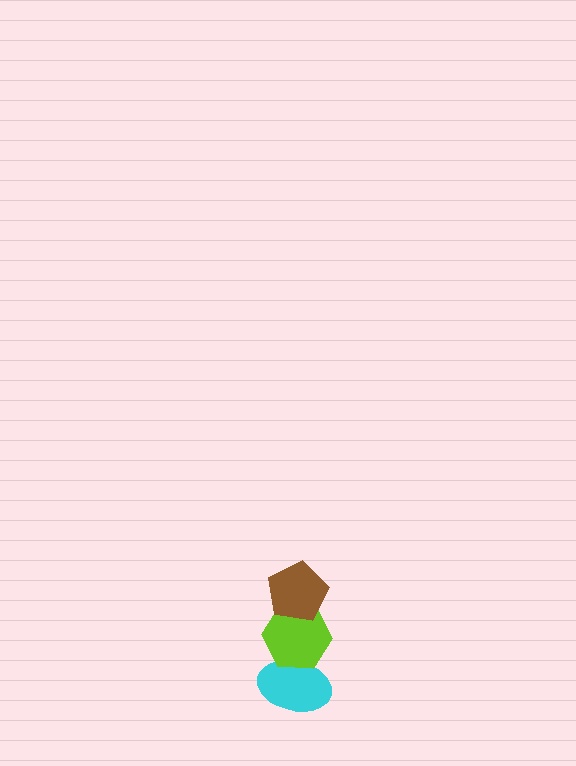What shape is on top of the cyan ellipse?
The lime hexagon is on top of the cyan ellipse.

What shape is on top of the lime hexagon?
The brown pentagon is on top of the lime hexagon.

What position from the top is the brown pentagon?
The brown pentagon is 1st from the top.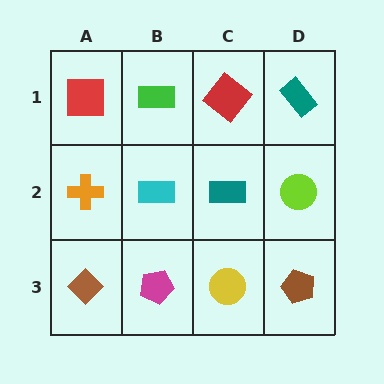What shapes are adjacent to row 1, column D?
A lime circle (row 2, column D), a red diamond (row 1, column C).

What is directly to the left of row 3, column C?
A magenta pentagon.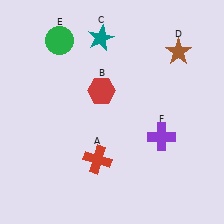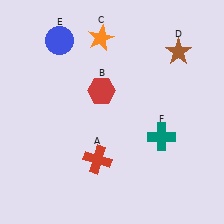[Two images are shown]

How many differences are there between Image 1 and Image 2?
There are 3 differences between the two images.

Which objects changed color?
C changed from teal to orange. E changed from green to blue. F changed from purple to teal.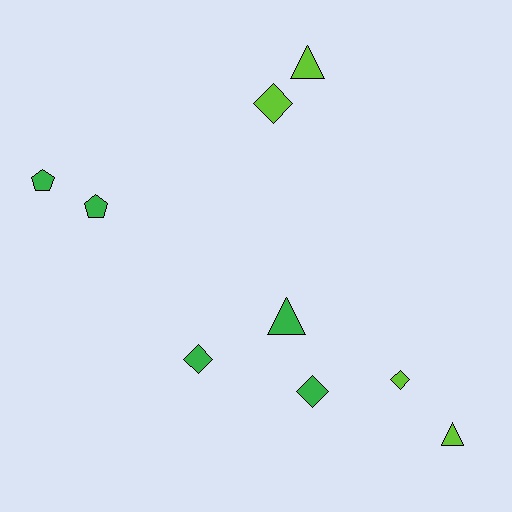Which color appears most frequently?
Green, with 5 objects.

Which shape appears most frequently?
Diamond, with 4 objects.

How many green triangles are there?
There is 1 green triangle.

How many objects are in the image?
There are 9 objects.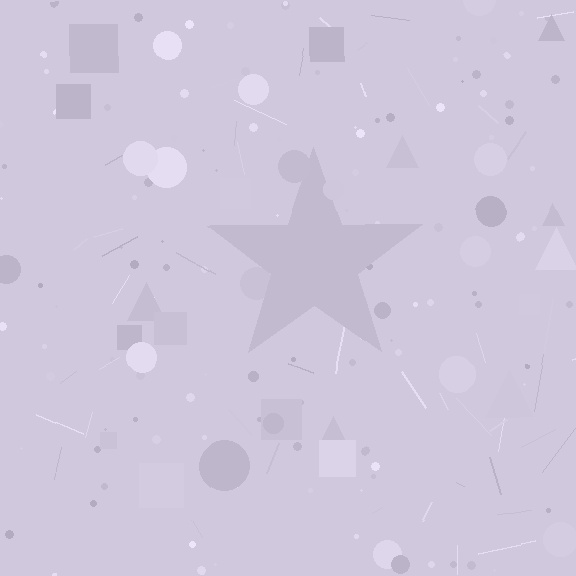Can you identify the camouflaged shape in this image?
The camouflaged shape is a star.